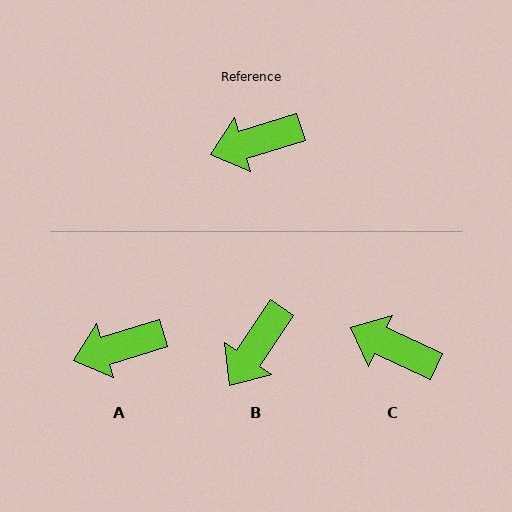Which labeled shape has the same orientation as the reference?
A.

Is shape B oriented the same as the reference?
No, it is off by about 39 degrees.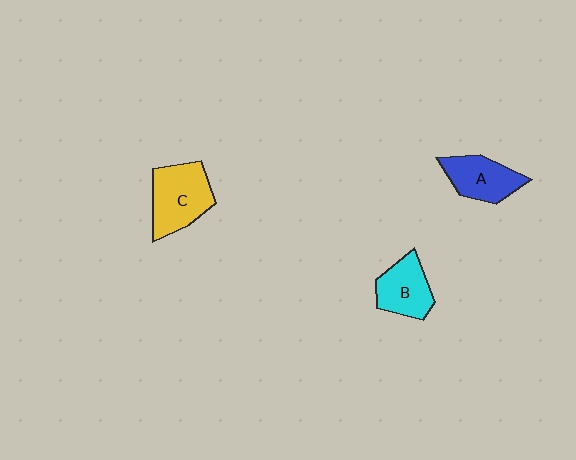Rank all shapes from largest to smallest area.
From largest to smallest: C (yellow), A (blue), B (cyan).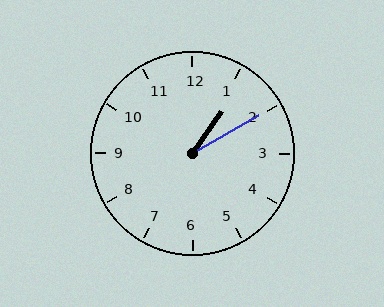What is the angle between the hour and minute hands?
Approximately 25 degrees.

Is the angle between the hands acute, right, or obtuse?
It is acute.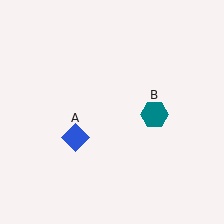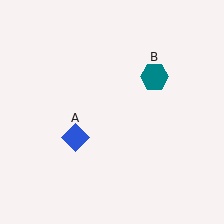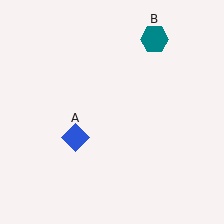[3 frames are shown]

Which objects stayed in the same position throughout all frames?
Blue diamond (object A) remained stationary.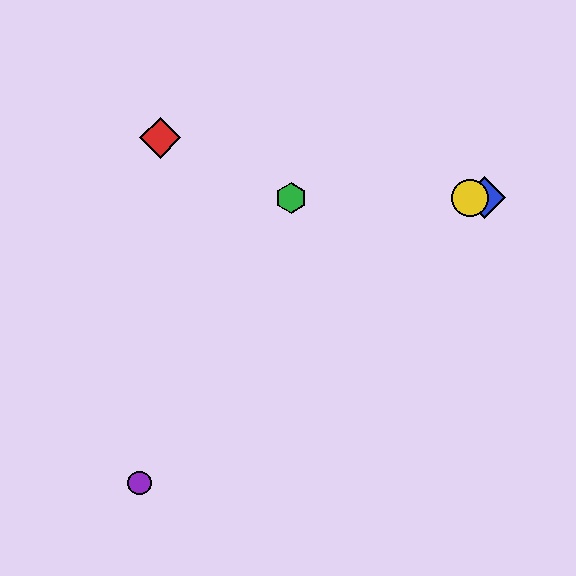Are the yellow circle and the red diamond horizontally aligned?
No, the yellow circle is at y≈198 and the red diamond is at y≈138.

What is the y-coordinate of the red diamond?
The red diamond is at y≈138.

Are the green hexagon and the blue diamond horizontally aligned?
Yes, both are at y≈198.